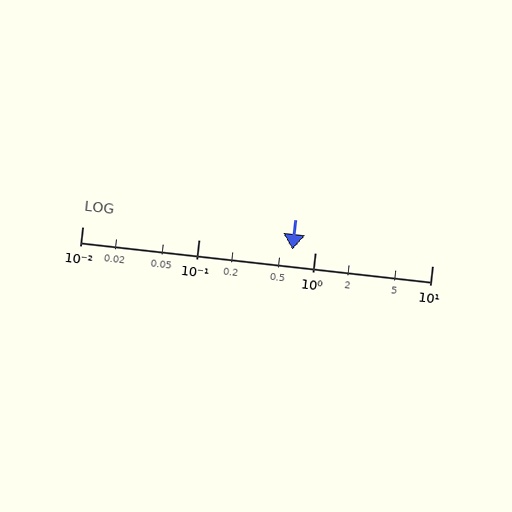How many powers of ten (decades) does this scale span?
The scale spans 3 decades, from 0.01 to 10.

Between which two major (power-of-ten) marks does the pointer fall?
The pointer is between 0.1 and 1.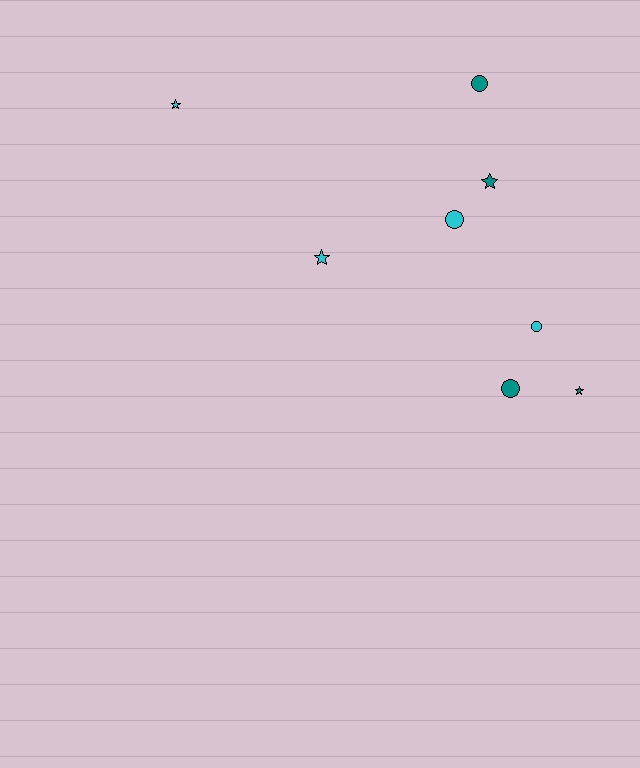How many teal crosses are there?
There are no teal crosses.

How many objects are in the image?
There are 8 objects.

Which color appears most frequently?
Cyan, with 4 objects.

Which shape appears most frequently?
Circle, with 4 objects.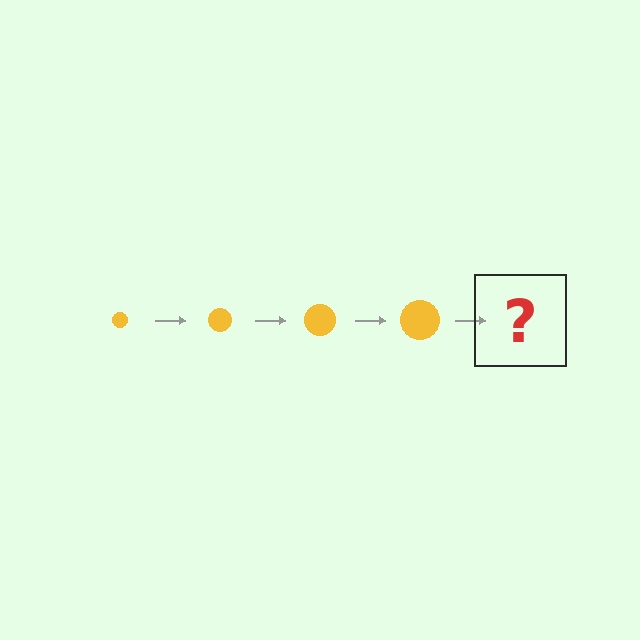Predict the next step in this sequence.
The next step is a yellow circle, larger than the previous one.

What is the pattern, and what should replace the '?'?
The pattern is that the circle gets progressively larger each step. The '?' should be a yellow circle, larger than the previous one.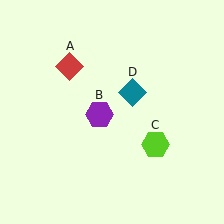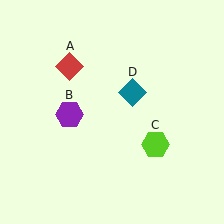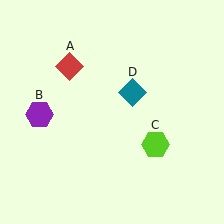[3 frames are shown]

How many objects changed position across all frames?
1 object changed position: purple hexagon (object B).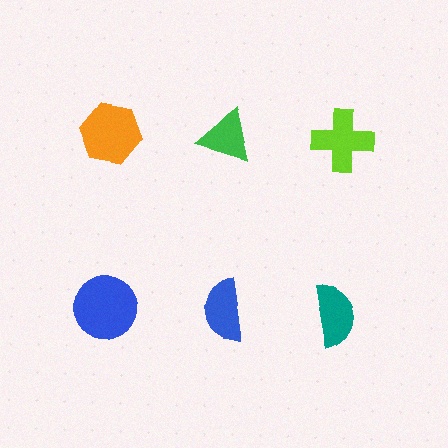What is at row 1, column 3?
A lime cross.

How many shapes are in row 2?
3 shapes.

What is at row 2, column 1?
A blue circle.